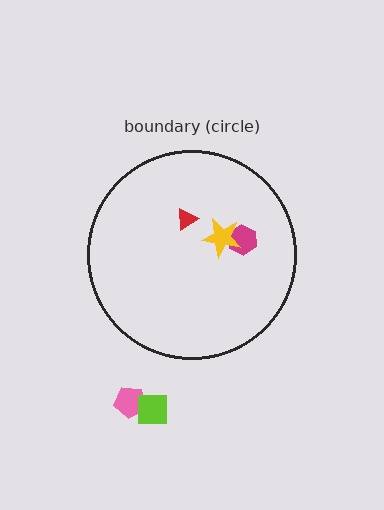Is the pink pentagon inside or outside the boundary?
Outside.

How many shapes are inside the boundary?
3 inside, 2 outside.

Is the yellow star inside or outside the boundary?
Inside.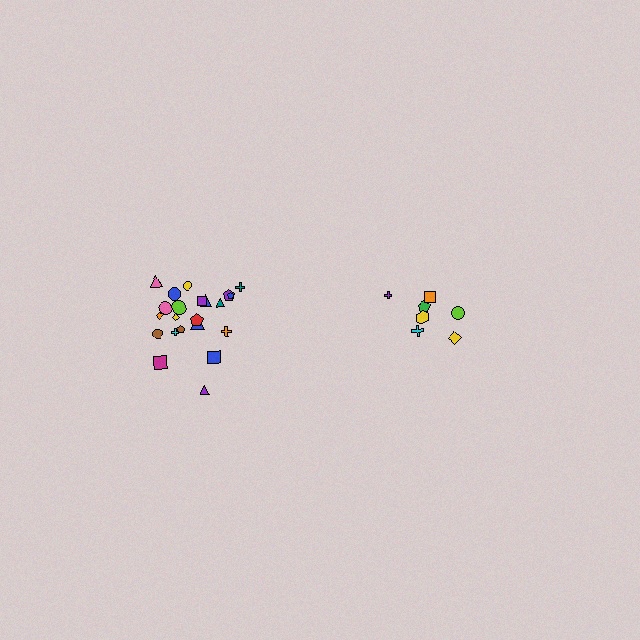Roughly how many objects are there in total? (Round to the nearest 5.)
Roughly 30 objects in total.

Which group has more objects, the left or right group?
The left group.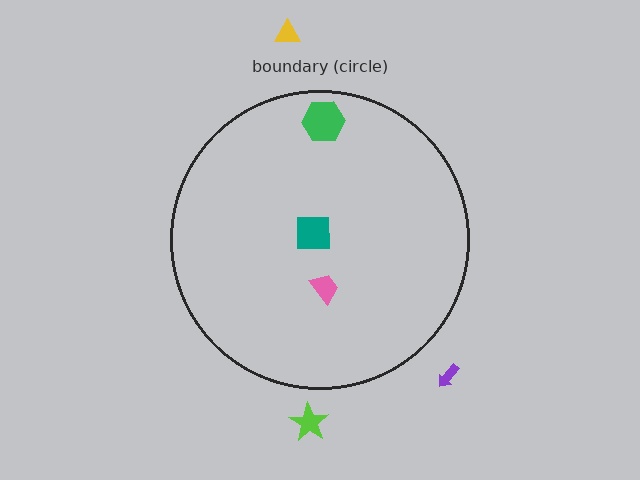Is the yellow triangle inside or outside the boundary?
Outside.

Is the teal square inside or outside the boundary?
Inside.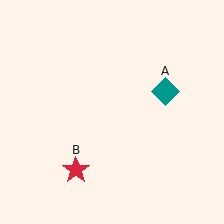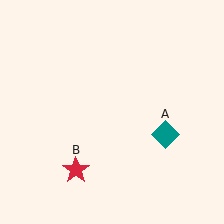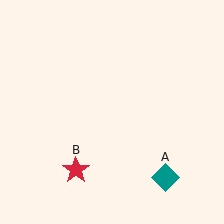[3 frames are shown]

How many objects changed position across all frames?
1 object changed position: teal diamond (object A).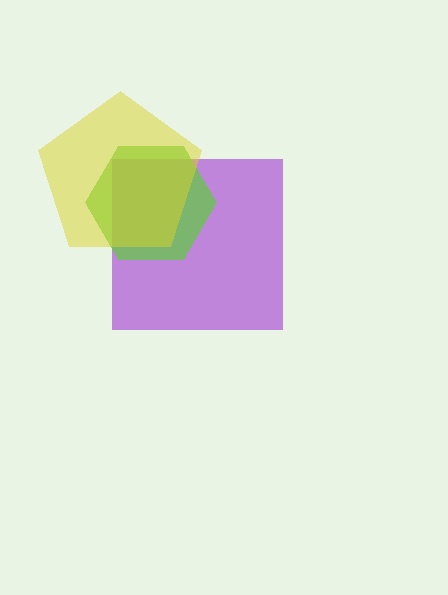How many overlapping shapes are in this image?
There are 3 overlapping shapes in the image.